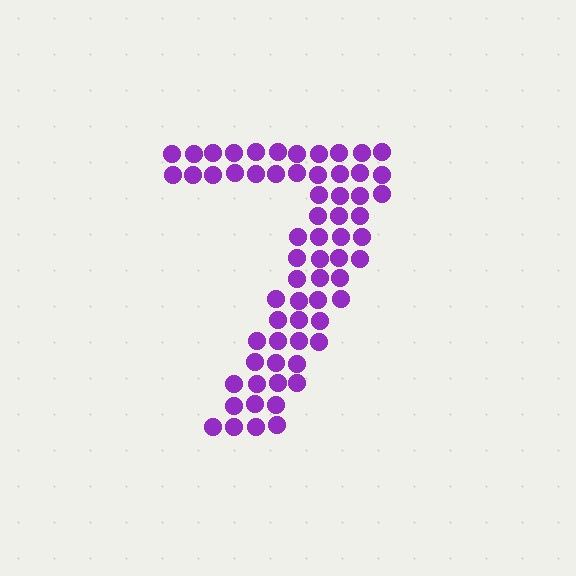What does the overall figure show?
The overall figure shows the digit 7.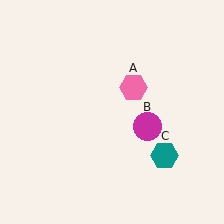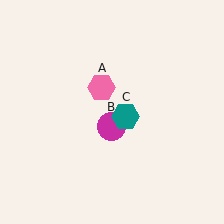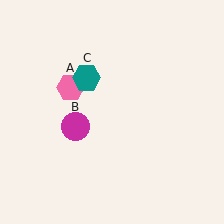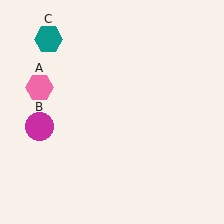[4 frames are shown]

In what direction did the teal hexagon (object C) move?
The teal hexagon (object C) moved up and to the left.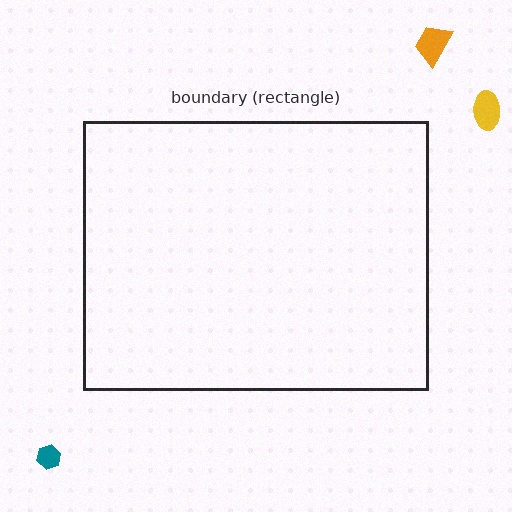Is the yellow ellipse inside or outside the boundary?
Outside.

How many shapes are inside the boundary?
0 inside, 3 outside.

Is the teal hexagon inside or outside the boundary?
Outside.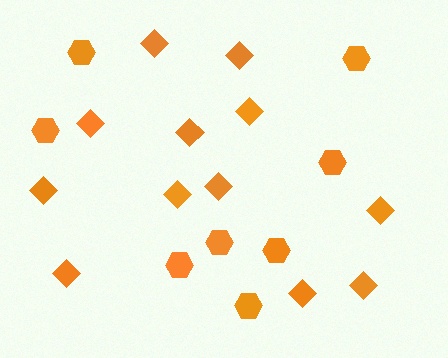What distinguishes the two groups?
There are 2 groups: one group of diamonds (12) and one group of hexagons (8).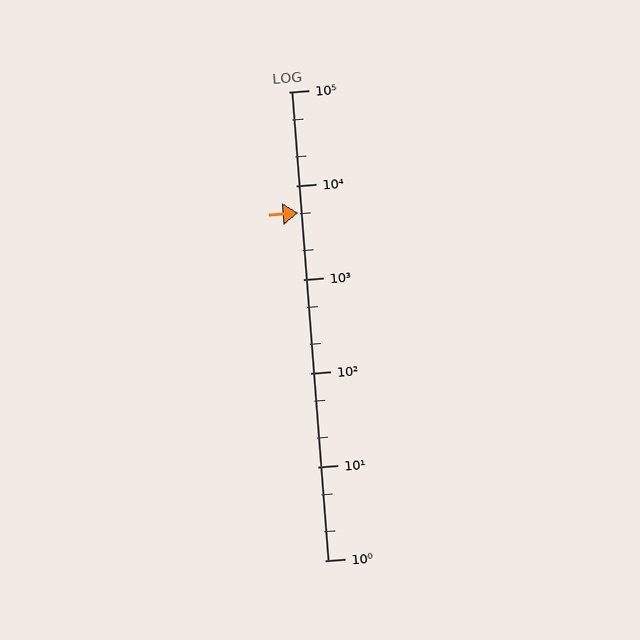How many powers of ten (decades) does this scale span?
The scale spans 5 decades, from 1 to 100000.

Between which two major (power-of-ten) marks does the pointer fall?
The pointer is between 1000 and 10000.